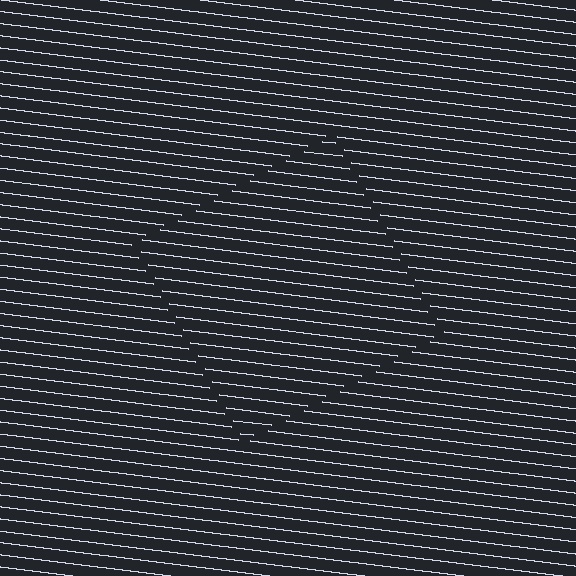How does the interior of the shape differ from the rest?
The interior of the shape contains the same grating, shifted by half a period — the contour is defined by the phase discontinuity where line-ends from the inner and outer gratings abut.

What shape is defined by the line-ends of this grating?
An illusory square. The interior of the shape contains the same grating, shifted by half a period — the contour is defined by the phase discontinuity where line-ends from the inner and outer gratings abut.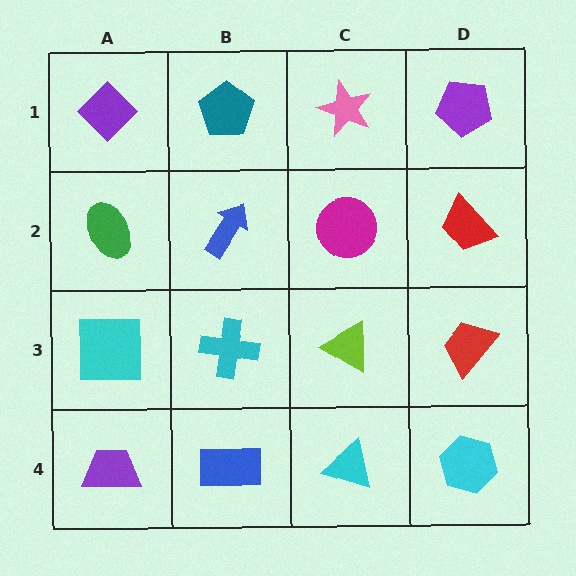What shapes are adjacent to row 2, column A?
A purple diamond (row 1, column A), a cyan square (row 3, column A), a blue arrow (row 2, column B).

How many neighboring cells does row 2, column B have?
4.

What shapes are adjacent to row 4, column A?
A cyan square (row 3, column A), a blue rectangle (row 4, column B).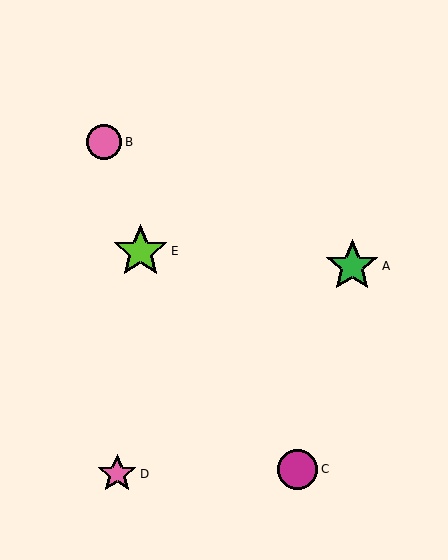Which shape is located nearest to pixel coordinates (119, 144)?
The pink circle (labeled B) at (104, 142) is nearest to that location.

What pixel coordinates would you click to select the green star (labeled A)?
Click at (352, 266) to select the green star A.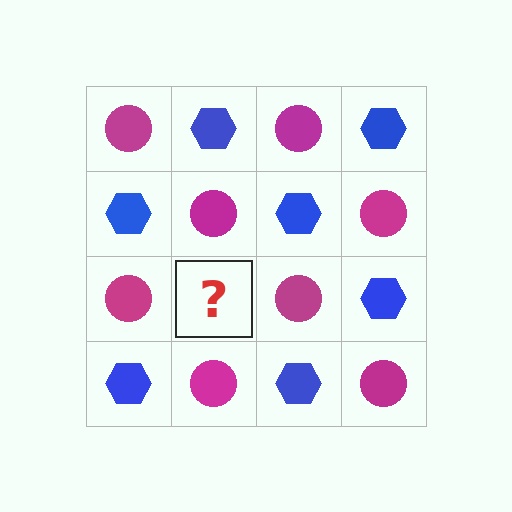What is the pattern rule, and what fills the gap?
The rule is that it alternates magenta circle and blue hexagon in a checkerboard pattern. The gap should be filled with a blue hexagon.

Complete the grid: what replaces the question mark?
The question mark should be replaced with a blue hexagon.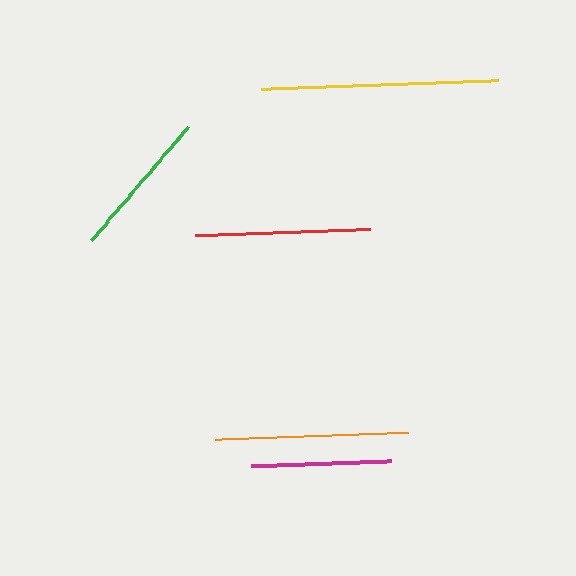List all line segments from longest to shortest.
From longest to shortest: yellow, orange, red, green, magenta.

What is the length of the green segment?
The green segment is approximately 150 pixels long.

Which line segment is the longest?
The yellow line is the longest at approximately 238 pixels.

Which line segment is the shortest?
The magenta line is the shortest at approximately 140 pixels.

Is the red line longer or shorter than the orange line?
The orange line is longer than the red line.